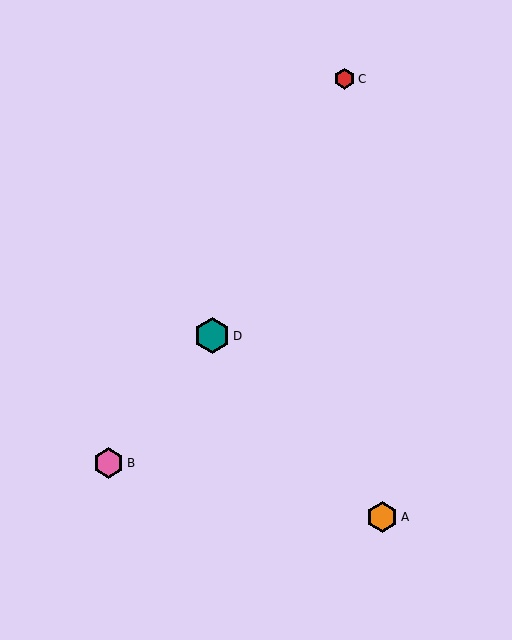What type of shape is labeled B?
Shape B is a pink hexagon.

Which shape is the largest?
The teal hexagon (labeled D) is the largest.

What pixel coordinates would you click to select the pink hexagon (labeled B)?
Click at (109, 463) to select the pink hexagon B.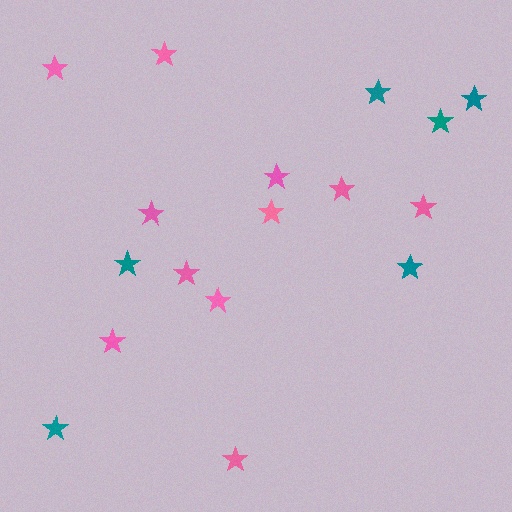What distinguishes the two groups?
There are 2 groups: one group of teal stars (6) and one group of pink stars (11).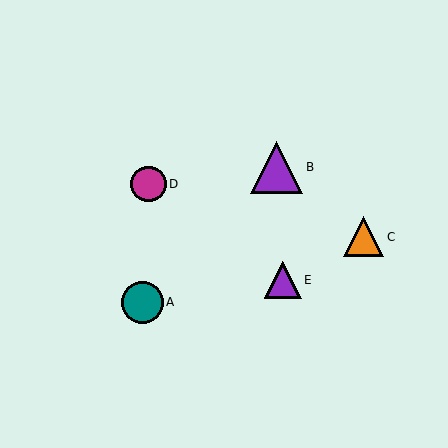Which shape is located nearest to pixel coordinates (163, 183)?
The magenta circle (labeled D) at (148, 184) is nearest to that location.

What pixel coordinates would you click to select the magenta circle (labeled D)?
Click at (148, 184) to select the magenta circle D.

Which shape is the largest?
The purple triangle (labeled B) is the largest.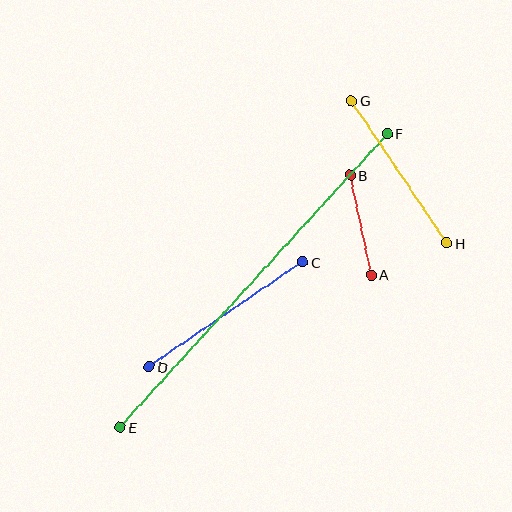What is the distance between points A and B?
The distance is approximately 102 pixels.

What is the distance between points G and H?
The distance is approximately 171 pixels.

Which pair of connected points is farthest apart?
Points E and F are farthest apart.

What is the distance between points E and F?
The distance is approximately 397 pixels.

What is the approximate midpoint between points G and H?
The midpoint is at approximately (399, 172) pixels.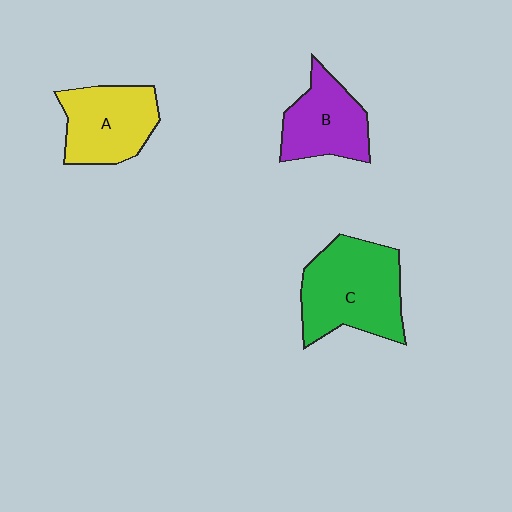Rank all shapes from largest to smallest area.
From largest to smallest: C (green), A (yellow), B (purple).